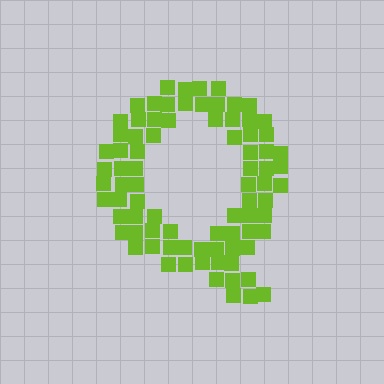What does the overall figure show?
The overall figure shows the letter Q.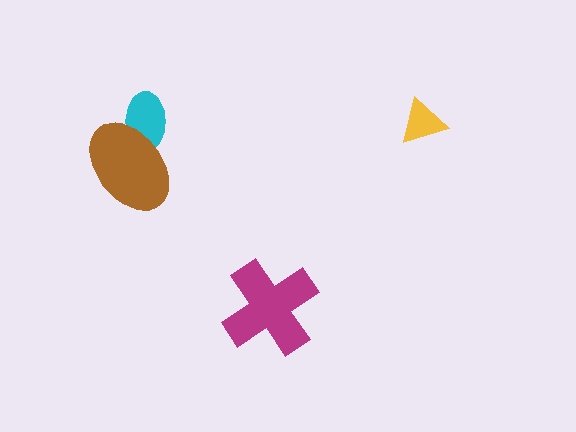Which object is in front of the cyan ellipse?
The brown ellipse is in front of the cyan ellipse.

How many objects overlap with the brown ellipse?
1 object overlaps with the brown ellipse.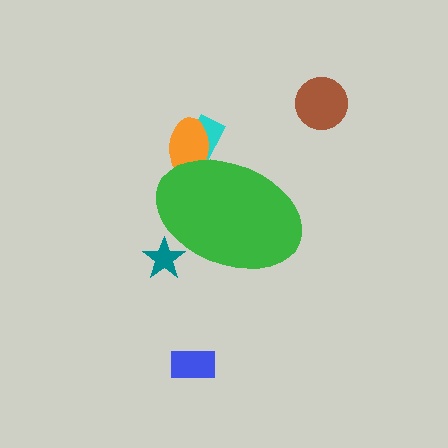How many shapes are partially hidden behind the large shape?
3 shapes are partially hidden.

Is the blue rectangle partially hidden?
No, the blue rectangle is fully visible.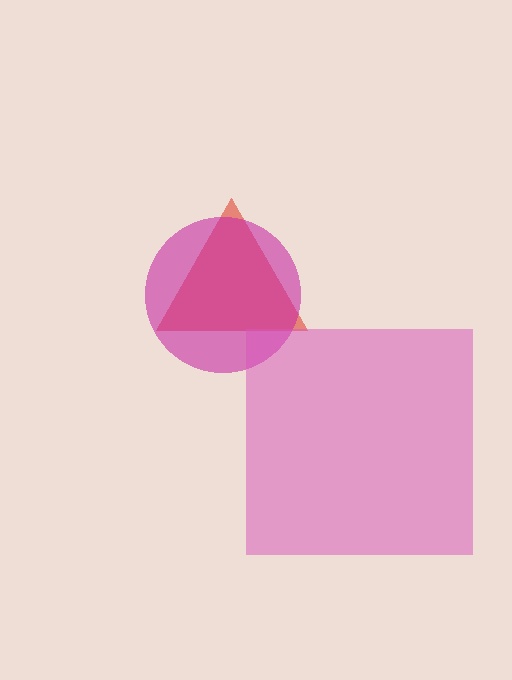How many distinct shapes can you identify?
There are 3 distinct shapes: a red triangle, a magenta circle, a pink square.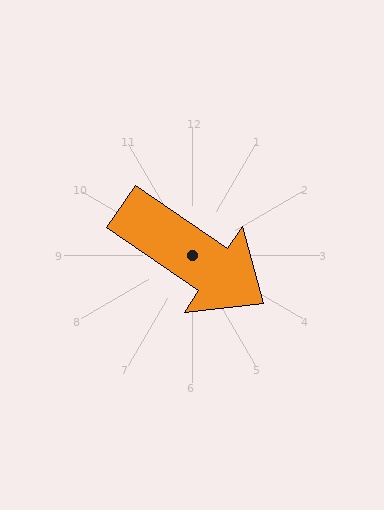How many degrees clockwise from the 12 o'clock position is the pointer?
Approximately 124 degrees.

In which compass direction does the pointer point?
Southeast.